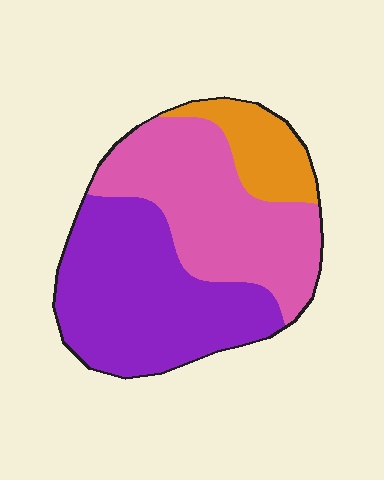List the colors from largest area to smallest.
From largest to smallest: purple, pink, orange.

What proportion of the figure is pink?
Pink takes up about two fifths (2/5) of the figure.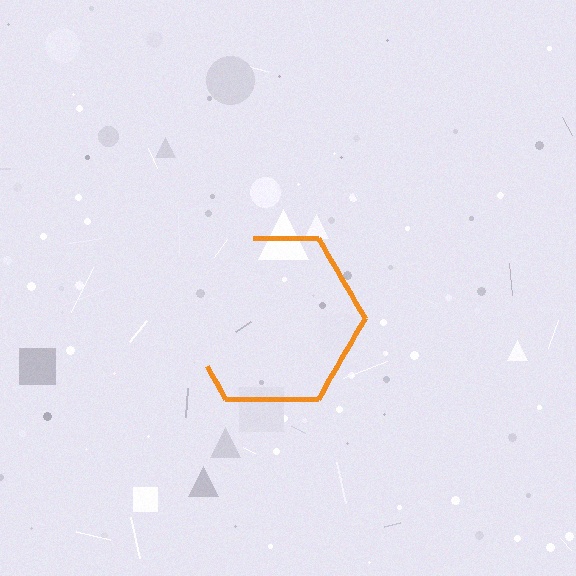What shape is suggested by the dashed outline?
The dashed outline suggests a hexagon.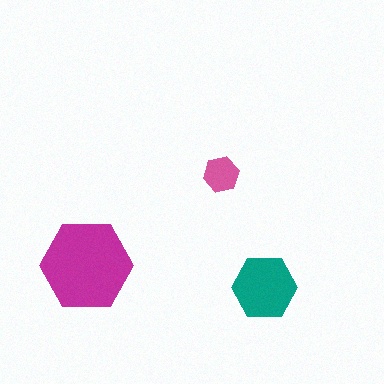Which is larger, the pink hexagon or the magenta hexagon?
The magenta one.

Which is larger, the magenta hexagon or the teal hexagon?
The magenta one.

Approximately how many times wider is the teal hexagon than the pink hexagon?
About 2 times wider.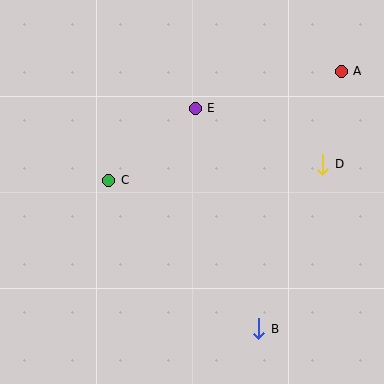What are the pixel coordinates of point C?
Point C is at (109, 180).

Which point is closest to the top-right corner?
Point A is closest to the top-right corner.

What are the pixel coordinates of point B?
Point B is at (259, 329).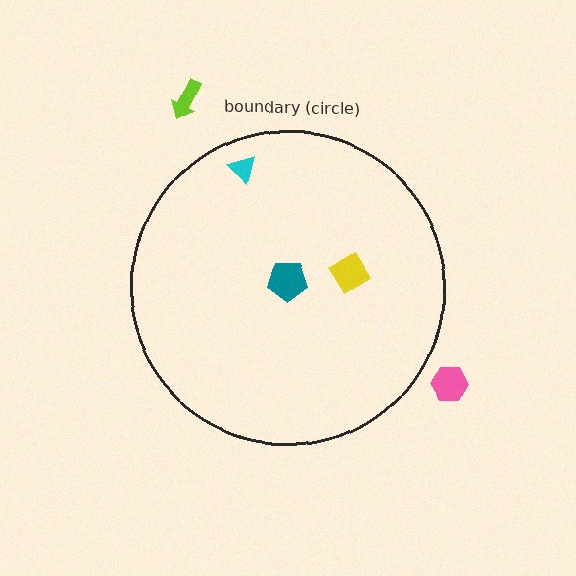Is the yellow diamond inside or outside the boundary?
Inside.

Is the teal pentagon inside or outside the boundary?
Inside.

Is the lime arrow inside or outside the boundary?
Outside.